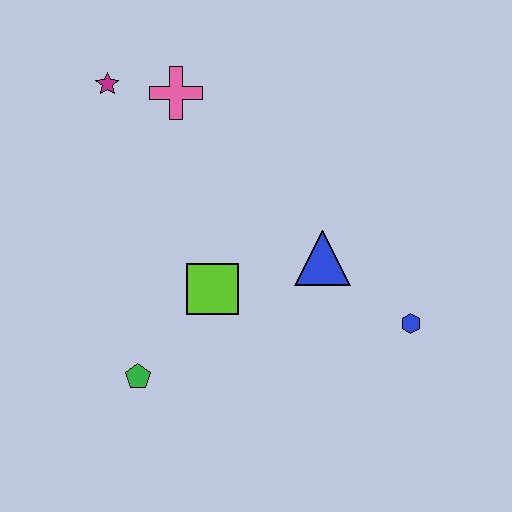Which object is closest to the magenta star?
The pink cross is closest to the magenta star.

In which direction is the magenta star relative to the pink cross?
The magenta star is to the left of the pink cross.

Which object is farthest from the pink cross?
The blue hexagon is farthest from the pink cross.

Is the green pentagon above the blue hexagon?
No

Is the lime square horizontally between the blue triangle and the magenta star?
Yes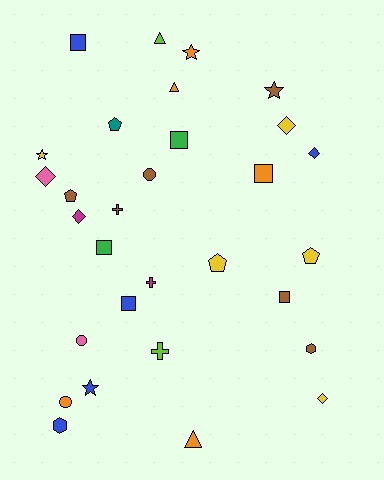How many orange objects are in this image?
There are 5 orange objects.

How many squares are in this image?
There are 6 squares.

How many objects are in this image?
There are 30 objects.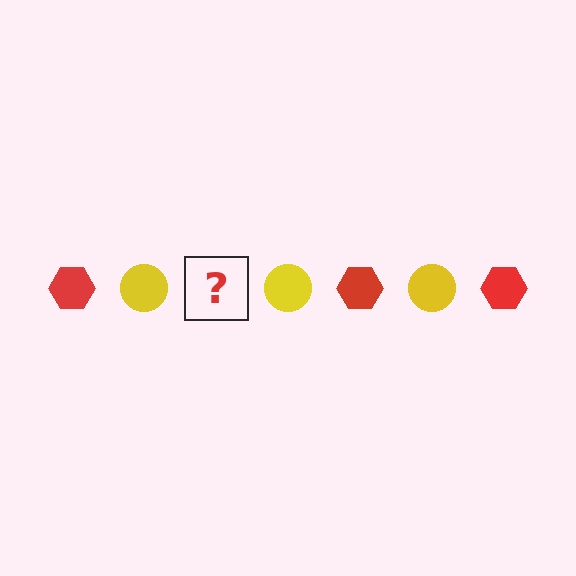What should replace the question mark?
The question mark should be replaced with a red hexagon.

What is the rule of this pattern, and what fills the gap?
The rule is that the pattern alternates between red hexagon and yellow circle. The gap should be filled with a red hexagon.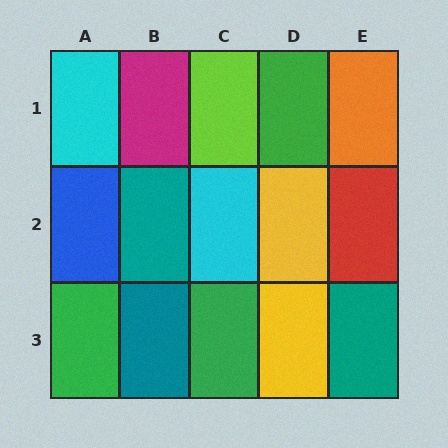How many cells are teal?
3 cells are teal.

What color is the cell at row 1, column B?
Magenta.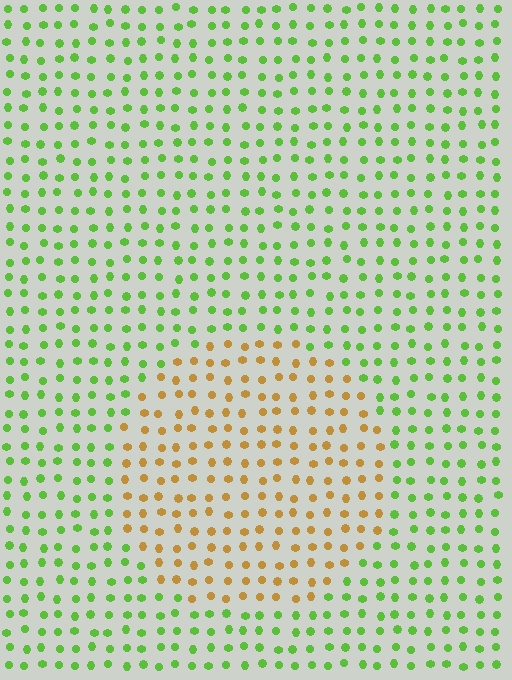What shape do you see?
I see a circle.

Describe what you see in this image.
The image is filled with small lime elements in a uniform arrangement. A circle-shaped region is visible where the elements are tinted to a slightly different hue, forming a subtle color boundary.